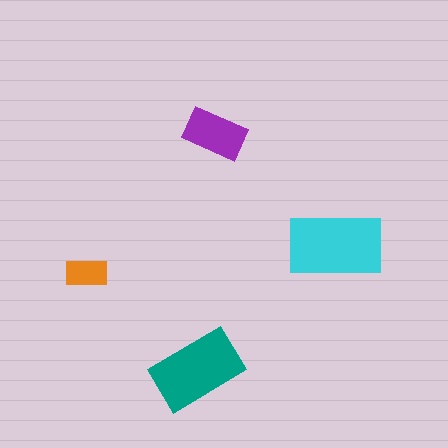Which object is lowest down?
The teal rectangle is bottommost.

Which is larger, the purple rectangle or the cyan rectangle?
The cyan one.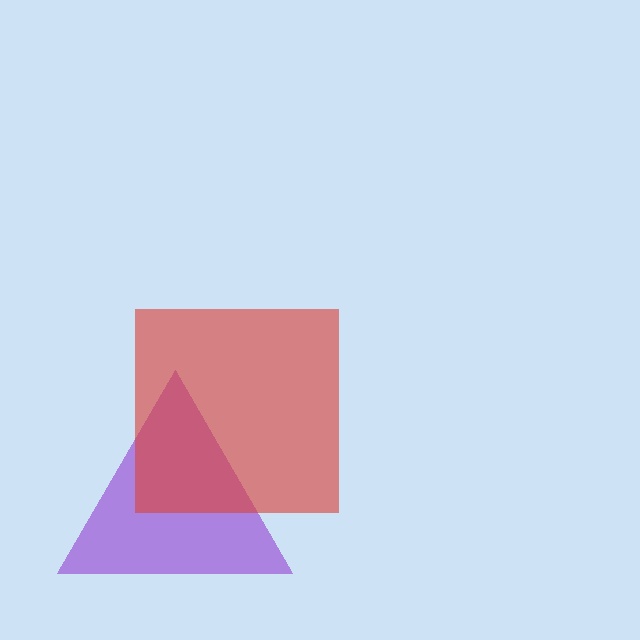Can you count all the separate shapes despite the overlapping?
Yes, there are 2 separate shapes.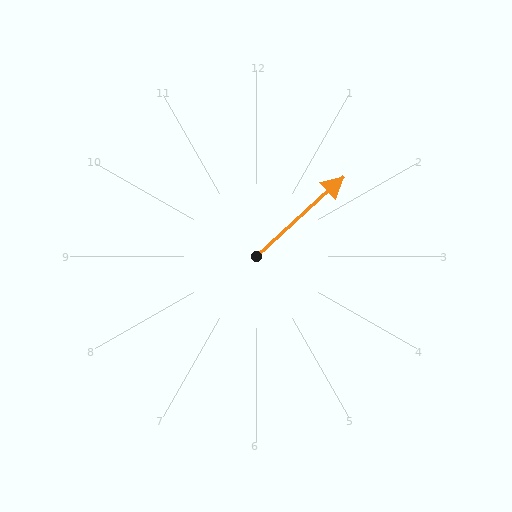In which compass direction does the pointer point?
Northeast.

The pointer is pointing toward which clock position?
Roughly 2 o'clock.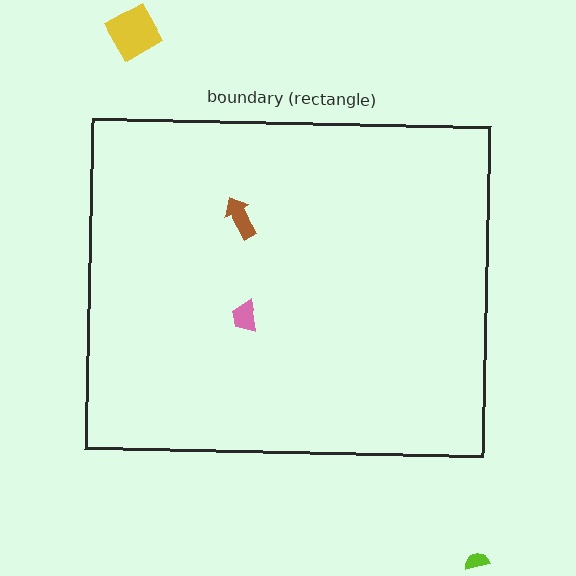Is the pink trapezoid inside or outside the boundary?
Inside.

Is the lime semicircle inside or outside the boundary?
Outside.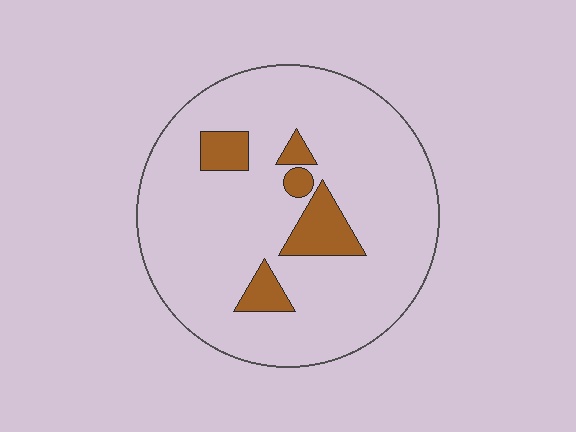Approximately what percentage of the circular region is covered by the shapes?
Approximately 10%.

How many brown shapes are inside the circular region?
5.